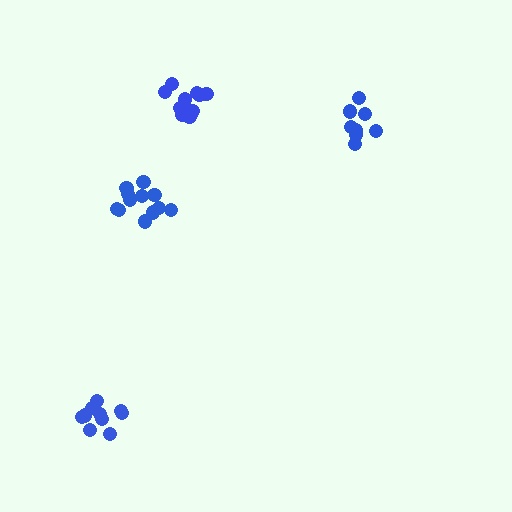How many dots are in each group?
Group 1: 10 dots, Group 2: 8 dots, Group 3: 12 dots, Group 4: 11 dots (41 total).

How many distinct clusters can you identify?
There are 4 distinct clusters.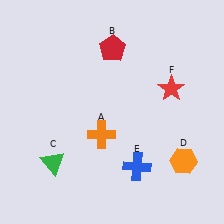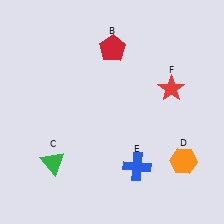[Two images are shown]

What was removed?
The orange cross (A) was removed in Image 2.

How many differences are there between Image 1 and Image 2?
There is 1 difference between the two images.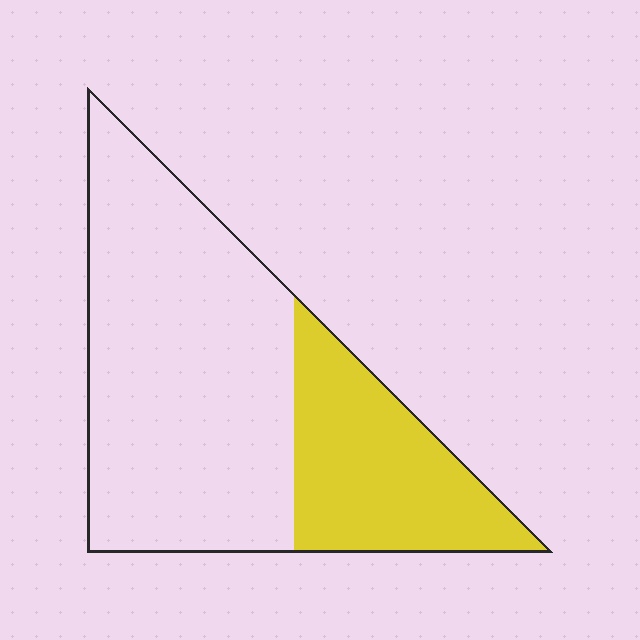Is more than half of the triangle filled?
No.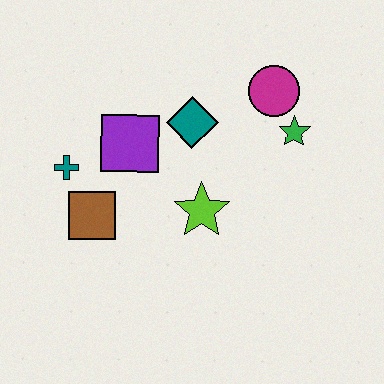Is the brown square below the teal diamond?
Yes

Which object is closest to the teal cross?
The brown square is closest to the teal cross.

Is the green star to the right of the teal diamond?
Yes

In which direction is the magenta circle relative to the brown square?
The magenta circle is to the right of the brown square.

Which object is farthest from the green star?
The teal cross is farthest from the green star.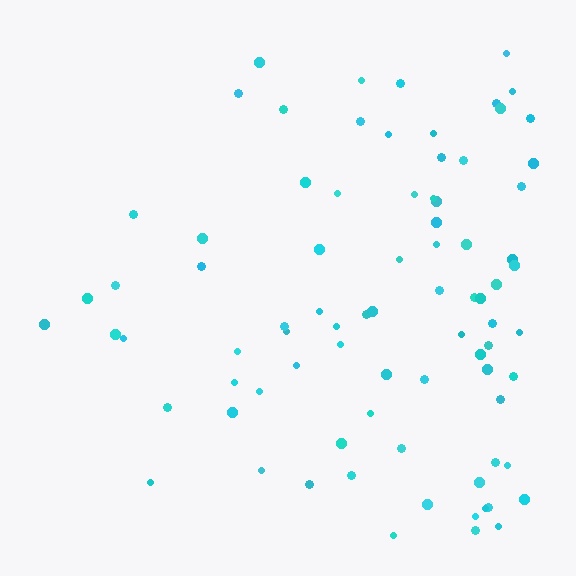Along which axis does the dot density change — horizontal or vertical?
Horizontal.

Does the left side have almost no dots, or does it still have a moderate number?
Still a moderate number, just noticeably fewer than the right.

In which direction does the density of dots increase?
From left to right, with the right side densest.